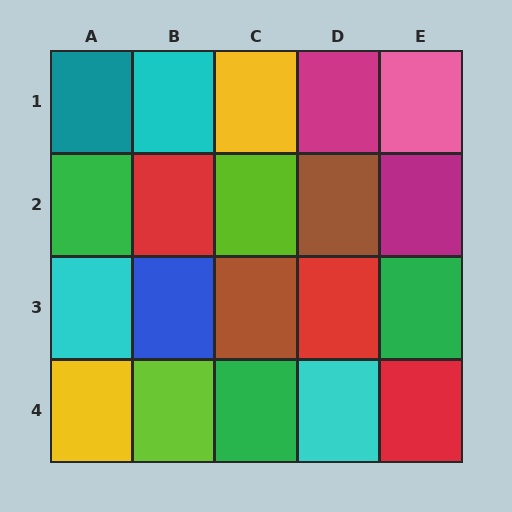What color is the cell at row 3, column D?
Red.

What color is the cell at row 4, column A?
Yellow.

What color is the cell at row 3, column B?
Blue.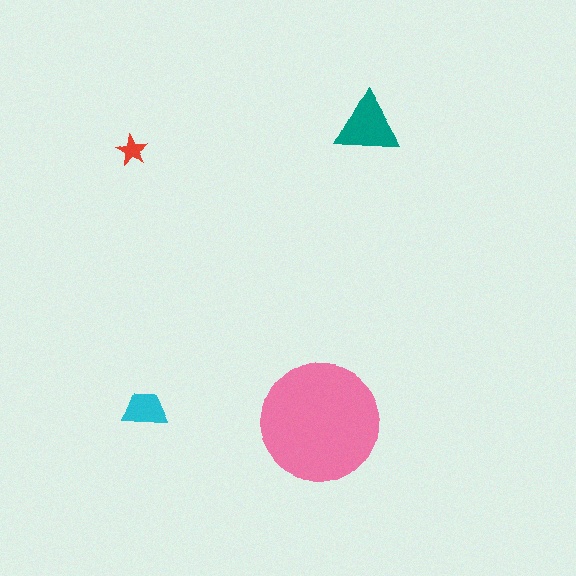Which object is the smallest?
The red star.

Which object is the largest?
The pink circle.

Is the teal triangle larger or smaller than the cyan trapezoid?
Larger.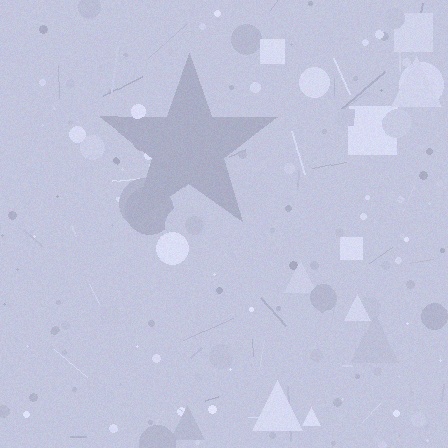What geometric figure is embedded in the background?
A star is embedded in the background.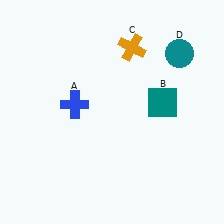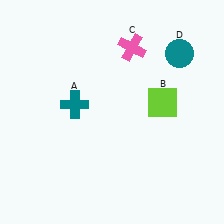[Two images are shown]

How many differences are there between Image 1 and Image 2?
There are 3 differences between the two images.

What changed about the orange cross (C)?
In Image 1, C is orange. In Image 2, it changed to pink.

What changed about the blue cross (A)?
In Image 1, A is blue. In Image 2, it changed to teal.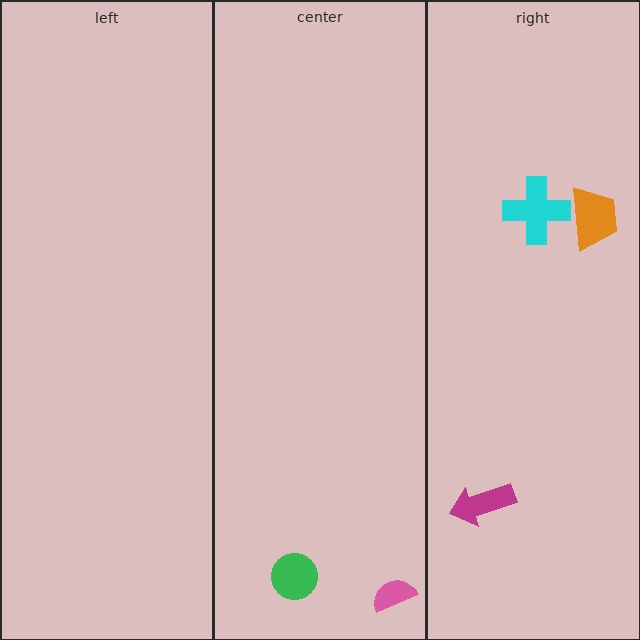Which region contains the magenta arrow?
The right region.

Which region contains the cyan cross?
The right region.